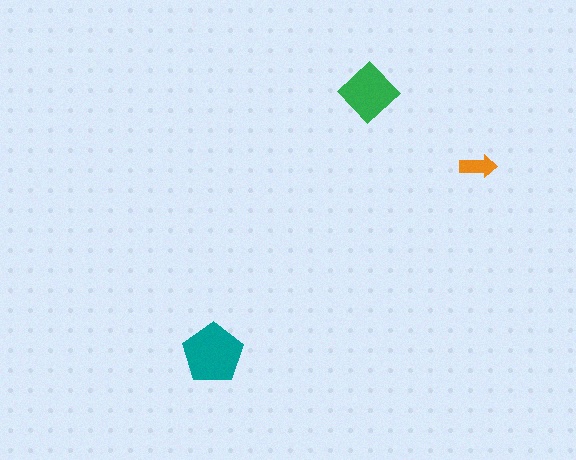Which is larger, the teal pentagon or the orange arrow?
The teal pentagon.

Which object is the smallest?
The orange arrow.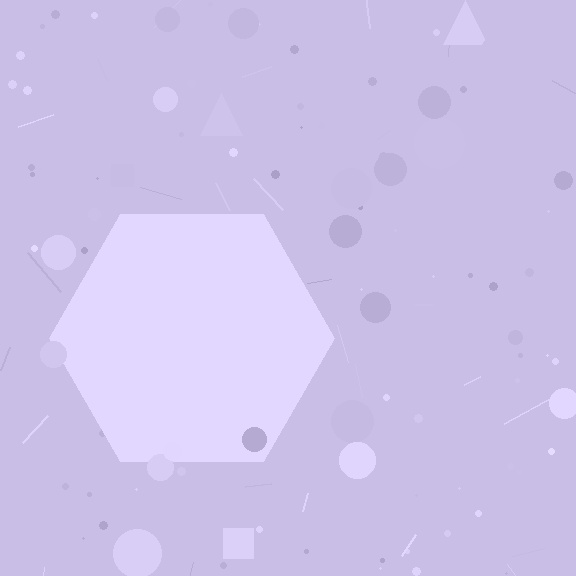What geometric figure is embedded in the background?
A hexagon is embedded in the background.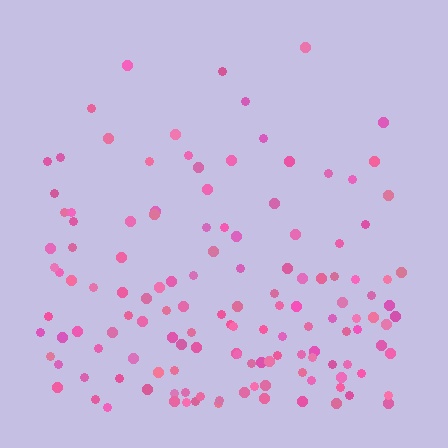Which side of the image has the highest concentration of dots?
The bottom.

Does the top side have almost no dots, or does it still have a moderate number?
Still a moderate number, just noticeably fewer than the bottom.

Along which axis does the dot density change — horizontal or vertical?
Vertical.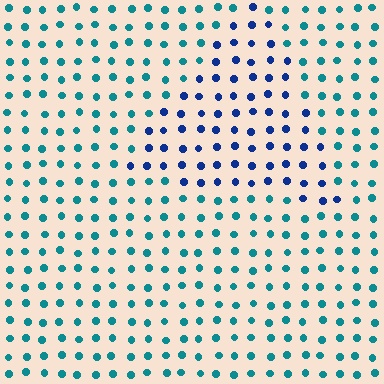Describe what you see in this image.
The image is filled with small teal elements in a uniform arrangement. A triangle-shaped region is visible where the elements are tinted to a slightly different hue, forming a subtle color boundary.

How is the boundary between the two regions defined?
The boundary is defined purely by a slight shift in hue (about 41 degrees). Spacing, size, and orientation are identical on both sides.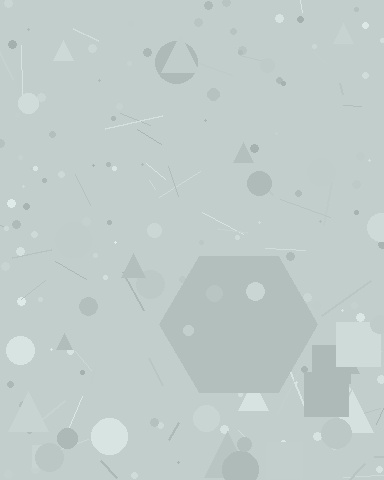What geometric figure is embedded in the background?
A hexagon is embedded in the background.